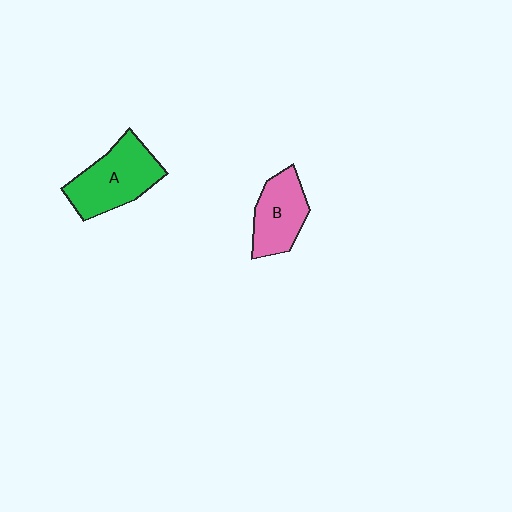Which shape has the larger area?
Shape A (green).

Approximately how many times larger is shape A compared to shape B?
Approximately 1.3 times.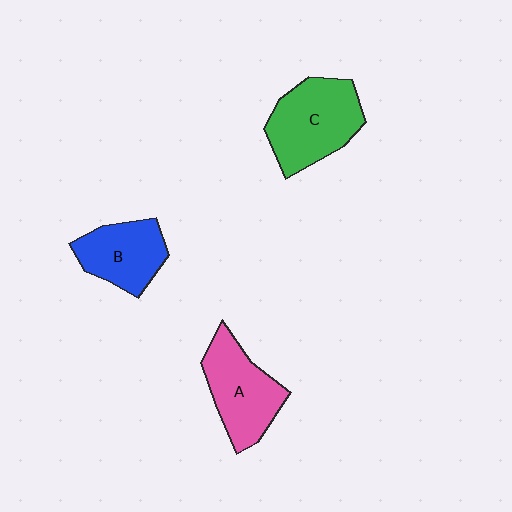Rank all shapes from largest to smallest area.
From largest to smallest: C (green), A (pink), B (blue).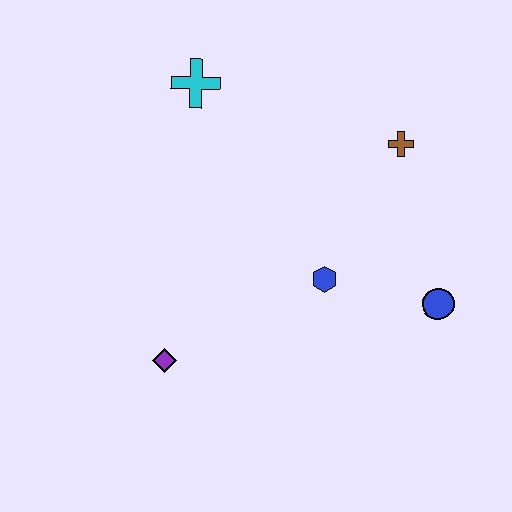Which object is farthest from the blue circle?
The cyan cross is farthest from the blue circle.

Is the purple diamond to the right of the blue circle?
No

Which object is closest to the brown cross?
The blue hexagon is closest to the brown cross.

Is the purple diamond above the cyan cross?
No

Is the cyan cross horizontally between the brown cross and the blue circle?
No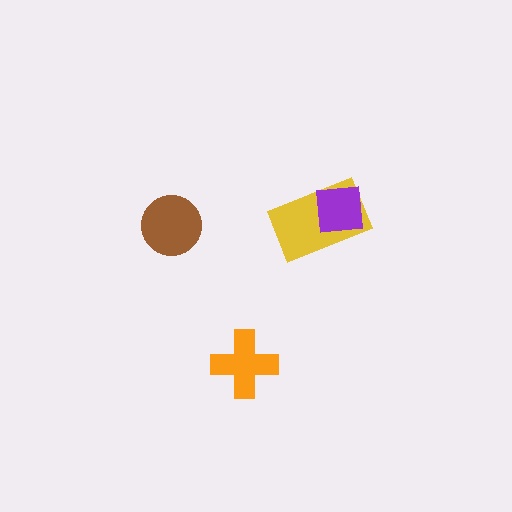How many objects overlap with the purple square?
1 object overlaps with the purple square.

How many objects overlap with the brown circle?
0 objects overlap with the brown circle.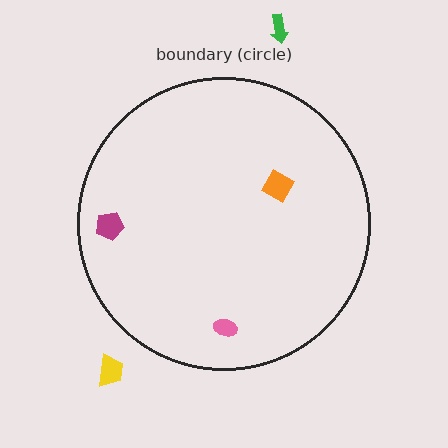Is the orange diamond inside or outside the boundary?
Inside.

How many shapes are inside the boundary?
3 inside, 2 outside.